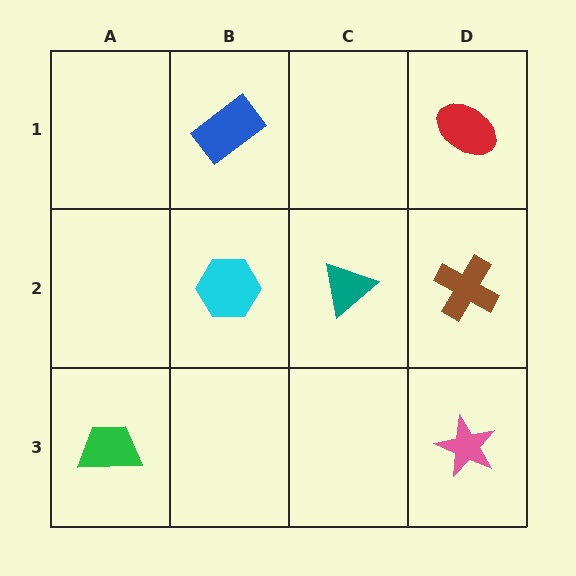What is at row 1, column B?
A blue rectangle.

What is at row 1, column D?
A red ellipse.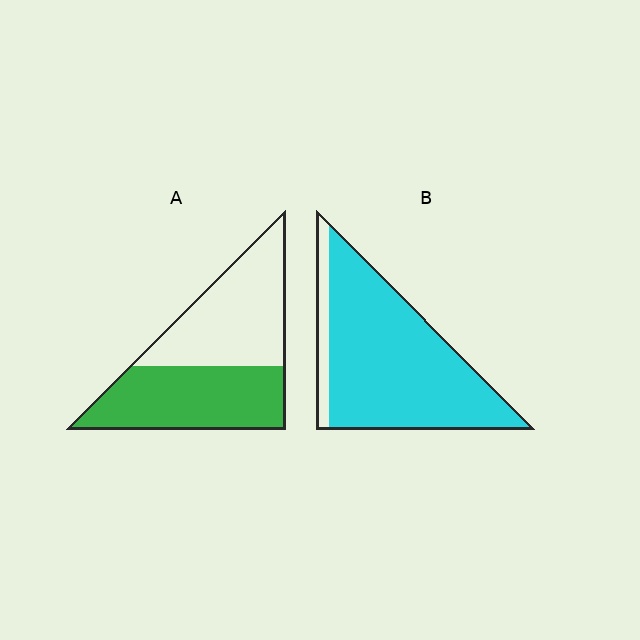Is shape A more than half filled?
Roughly half.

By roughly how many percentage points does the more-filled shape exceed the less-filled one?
By roughly 40 percentage points (B over A).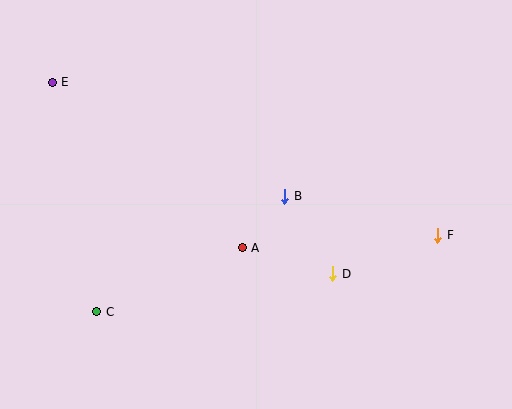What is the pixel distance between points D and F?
The distance between D and F is 112 pixels.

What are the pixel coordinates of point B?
Point B is at (285, 196).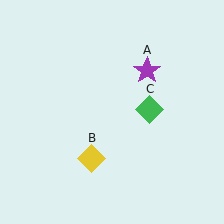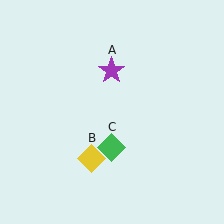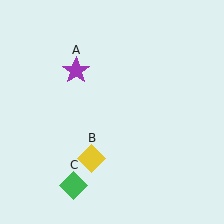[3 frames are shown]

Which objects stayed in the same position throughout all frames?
Yellow diamond (object B) remained stationary.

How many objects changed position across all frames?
2 objects changed position: purple star (object A), green diamond (object C).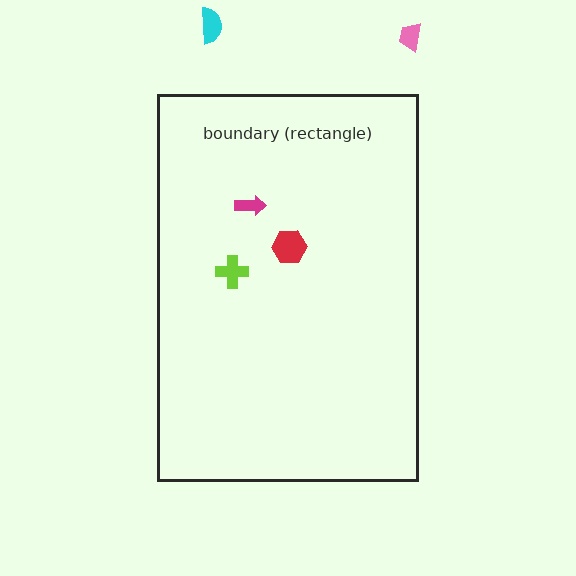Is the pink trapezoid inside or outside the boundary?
Outside.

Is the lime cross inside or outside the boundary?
Inside.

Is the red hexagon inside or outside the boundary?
Inside.